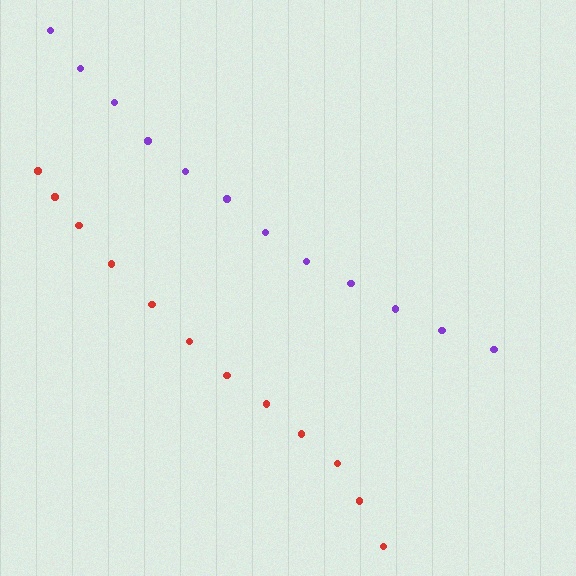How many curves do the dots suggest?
There are 2 distinct paths.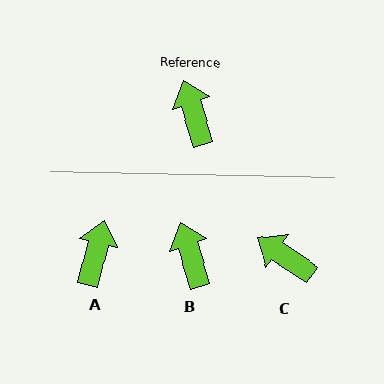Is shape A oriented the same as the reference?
No, it is off by about 31 degrees.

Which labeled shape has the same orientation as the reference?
B.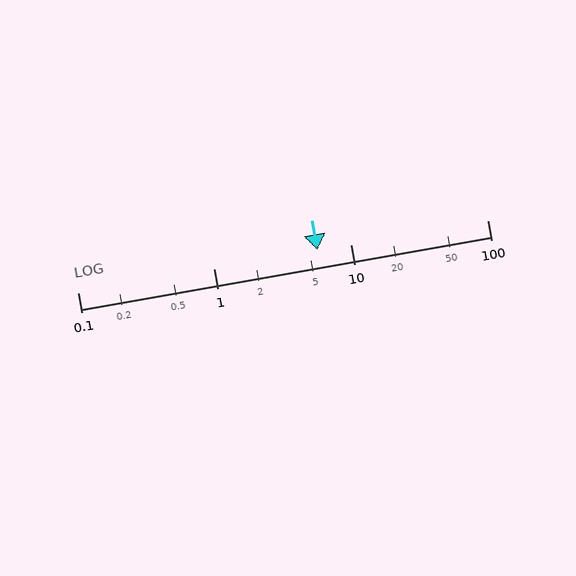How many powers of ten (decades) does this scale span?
The scale spans 3 decades, from 0.1 to 100.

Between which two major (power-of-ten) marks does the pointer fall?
The pointer is between 1 and 10.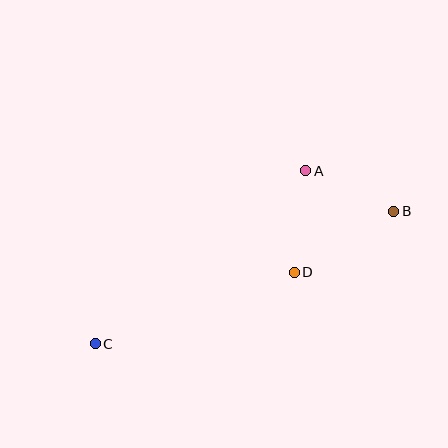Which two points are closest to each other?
Points A and B are closest to each other.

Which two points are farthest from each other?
Points B and C are farthest from each other.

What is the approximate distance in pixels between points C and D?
The distance between C and D is approximately 211 pixels.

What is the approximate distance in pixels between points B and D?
The distance between B and D is approximately 117 pixels.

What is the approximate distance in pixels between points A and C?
The distance between A and C is approximately 272 pixels.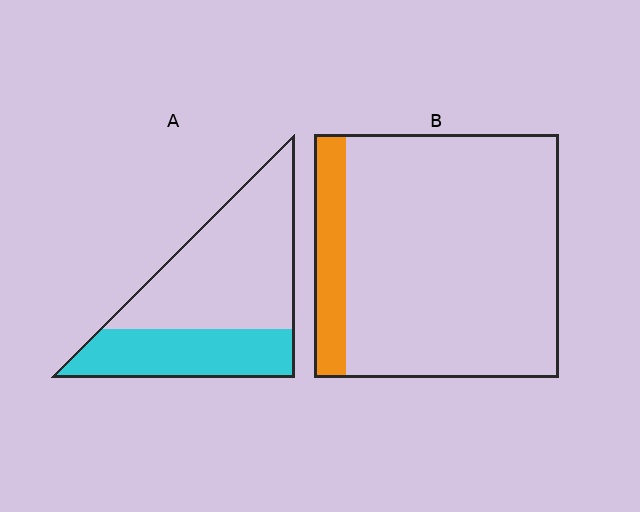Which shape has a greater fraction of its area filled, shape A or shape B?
Shape A.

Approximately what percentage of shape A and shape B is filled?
A is approximately 35% and B is approximately 15%.